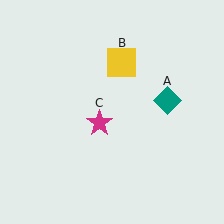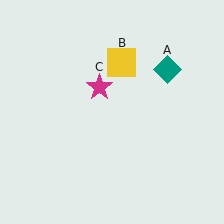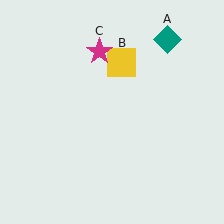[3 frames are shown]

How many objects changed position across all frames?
2 objects changed position: teal diamond (object A), magenta star (object C).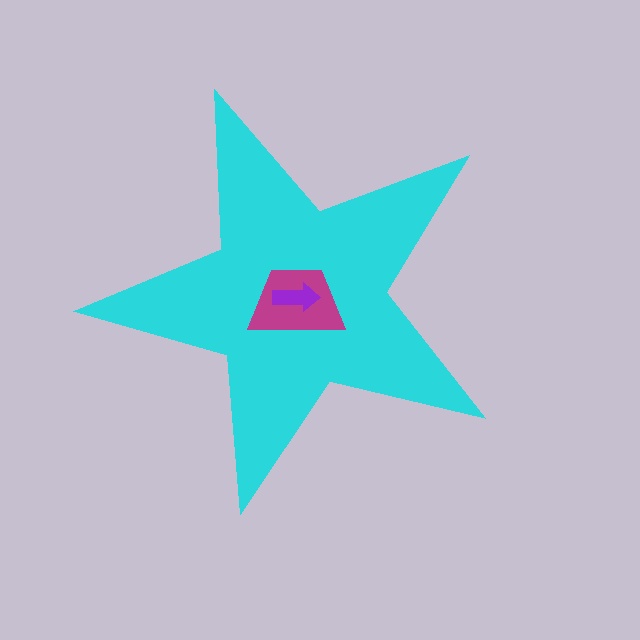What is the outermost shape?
The cyan star.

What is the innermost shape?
The purple arrow.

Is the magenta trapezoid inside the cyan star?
Yes.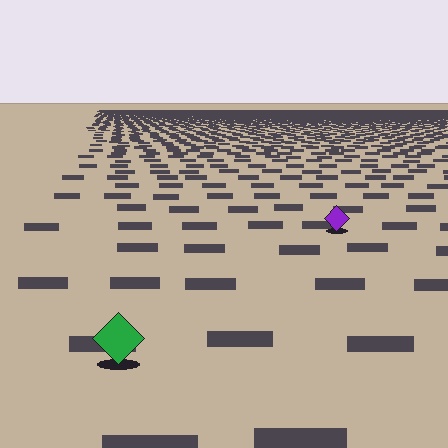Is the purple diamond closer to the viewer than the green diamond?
No. The green diamond is closer — you can tell from the texture gradient: the ground texture is coarser near it.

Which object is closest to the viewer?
The green diamond is closest. The texture marks near it are larger and more spread out.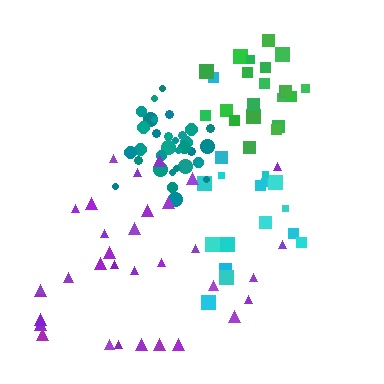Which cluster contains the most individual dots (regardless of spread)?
Teal (33).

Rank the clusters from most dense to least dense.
teal, green, cyan, purple.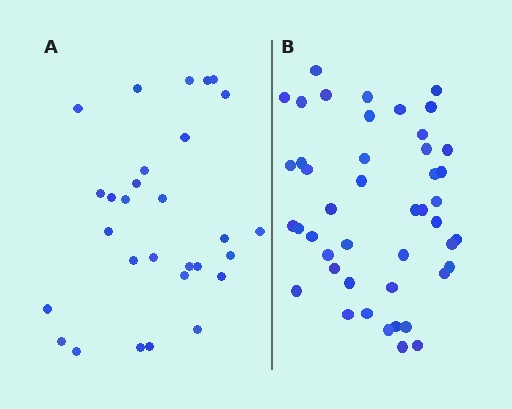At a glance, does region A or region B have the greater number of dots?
Region B (the right region) has more dots.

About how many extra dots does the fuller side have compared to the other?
Region B has approximately 15 more dots than region A.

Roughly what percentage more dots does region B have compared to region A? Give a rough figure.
About 55% more.